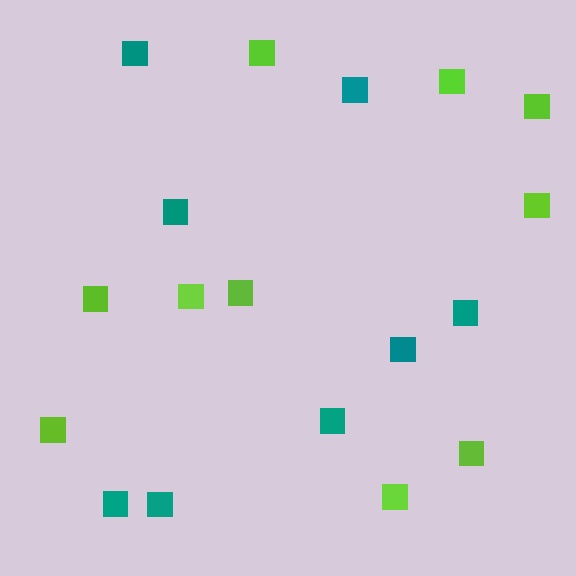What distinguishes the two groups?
There are 2 groups: one group of lime squares (10) and one group of teal squares (8).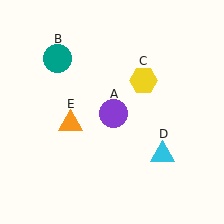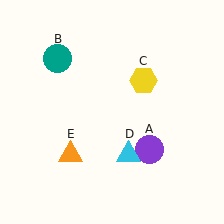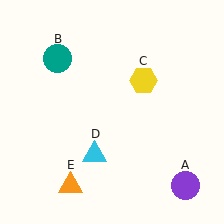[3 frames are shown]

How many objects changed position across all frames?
3 objects changed position: purple circle (object A), cyan triangle (object D), orange triangle (object E).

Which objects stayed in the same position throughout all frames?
Teal circle (object B) and yellow hexagon (object C) remained stationary.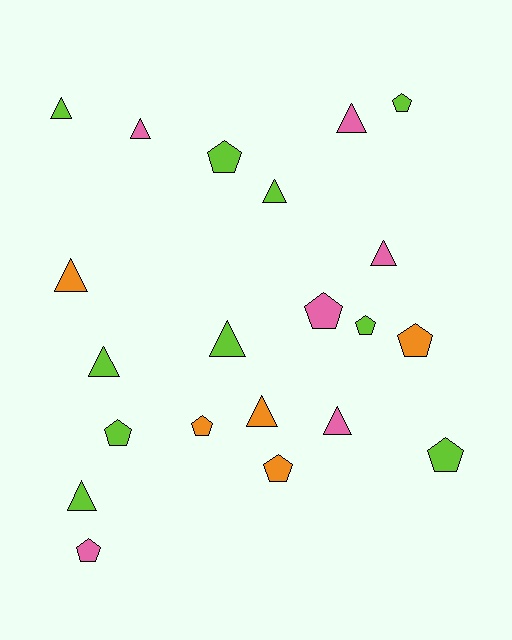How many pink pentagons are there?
There are 2 pink pentagons.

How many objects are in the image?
There are 21 objects.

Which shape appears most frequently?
Triangle, with 11 objects.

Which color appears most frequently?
Lime, with 10 objects.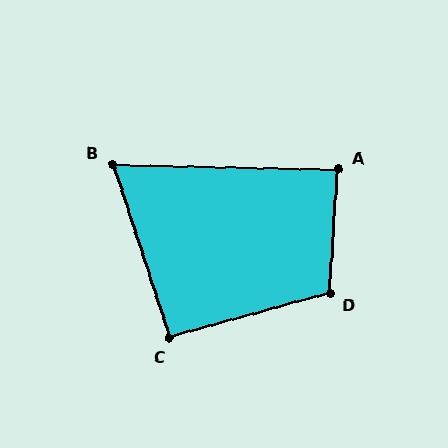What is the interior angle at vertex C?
Approximately 93 degrees (approximately right).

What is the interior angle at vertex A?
Approximately 87 degrees (approximately right).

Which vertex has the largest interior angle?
D, at approximately 109 degrees.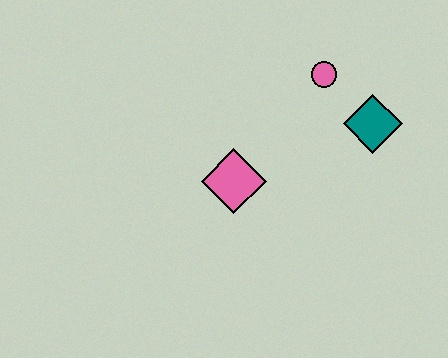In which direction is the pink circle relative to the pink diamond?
The pink circle is above the pink diamond.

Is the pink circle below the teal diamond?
No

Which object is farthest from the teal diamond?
The pink diamond is farthest from the teal diamond.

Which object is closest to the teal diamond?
The pink circle is closest to the teal diamond.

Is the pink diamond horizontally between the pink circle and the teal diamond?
No